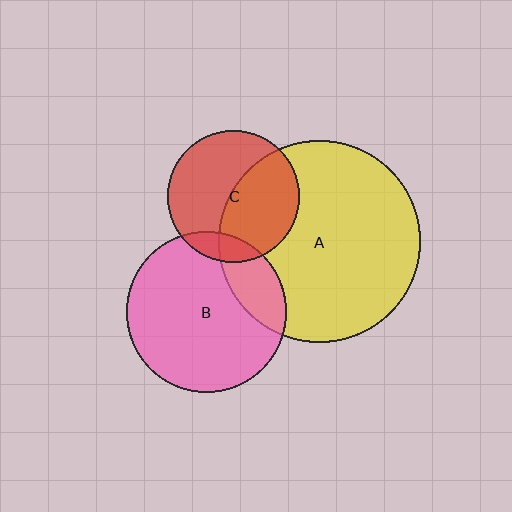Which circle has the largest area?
Circle A (yellow).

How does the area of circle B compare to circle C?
Approximately 1.5 times.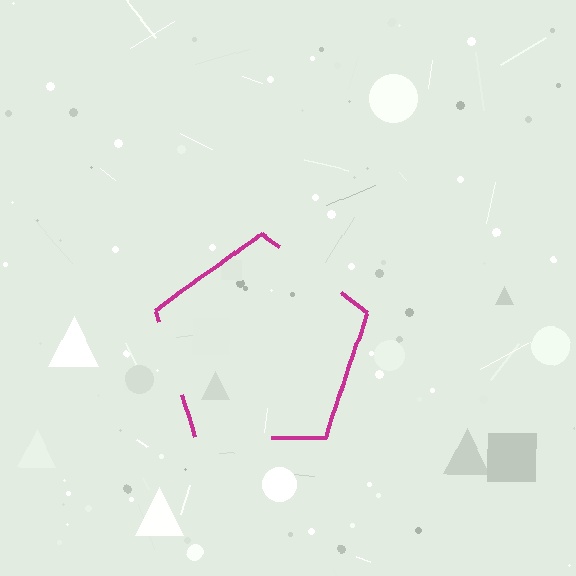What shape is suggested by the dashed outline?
The dashed outline suggests a pentagon.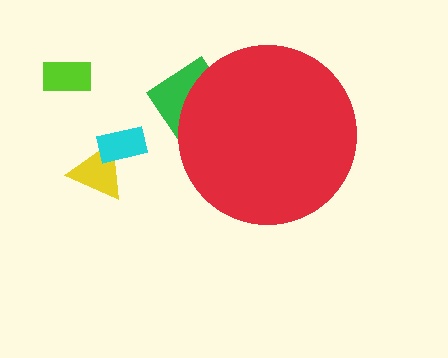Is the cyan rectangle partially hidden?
No, the cyan rectangle is fully visible.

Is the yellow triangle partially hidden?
No, the yellow triangle is fully visible.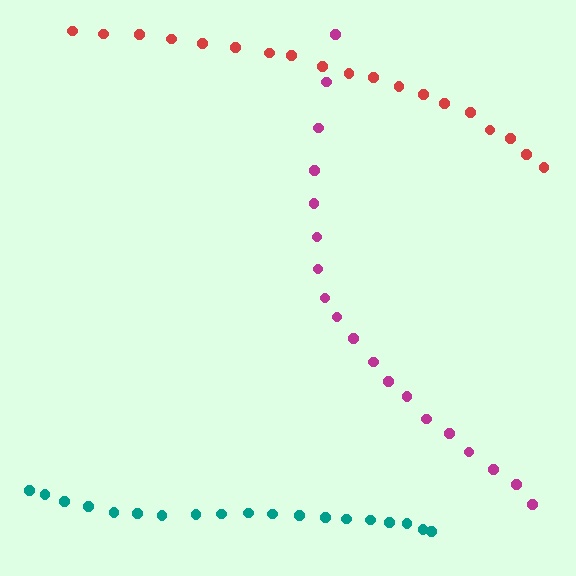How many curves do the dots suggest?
There are 3 distinct paths.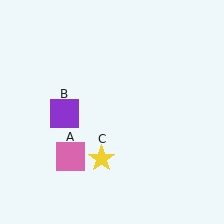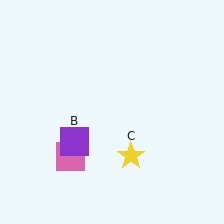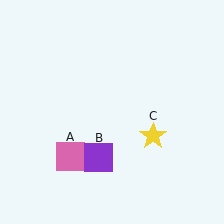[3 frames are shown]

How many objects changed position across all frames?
2 objects changed position: purple square (object B), yellow star (object C).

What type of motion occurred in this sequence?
The purple square (object B), yellow star (object C) rotated counterclockwise around the center of the scene.